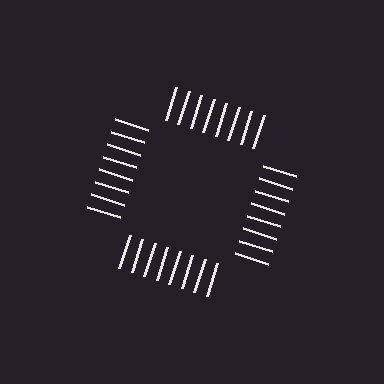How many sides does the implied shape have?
4 sides — the line-ends trace a square.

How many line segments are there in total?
32 — 8 along each of the 4 edges.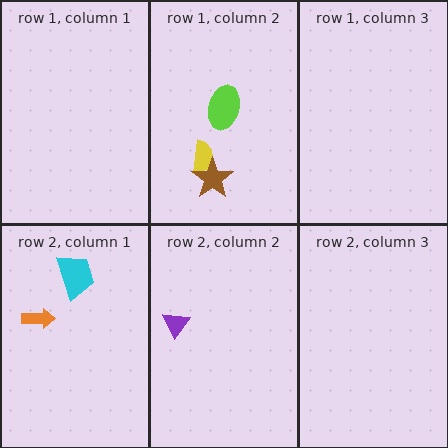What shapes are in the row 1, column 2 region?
The lime ellipse, the yellow semicircle, the brown star.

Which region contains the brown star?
The row 1, column 2 region.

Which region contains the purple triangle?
The row 2, column 2 region.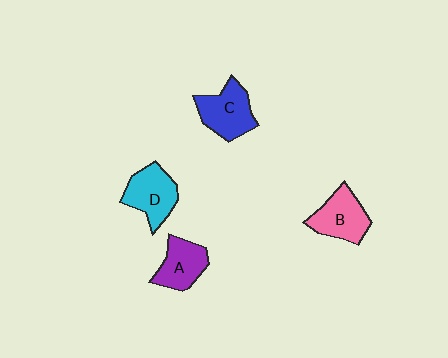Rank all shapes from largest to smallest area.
From largest to smallest: C (blue), D (cyan), B (pink), A (purple).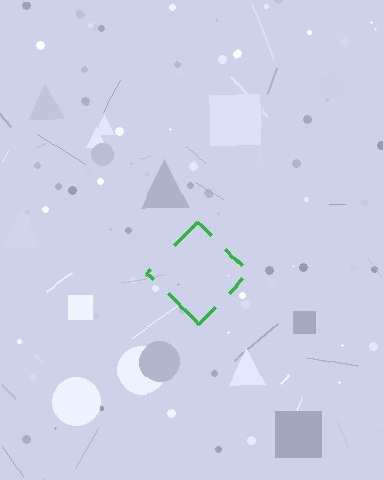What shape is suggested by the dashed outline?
The dashed outline suggests a diamond.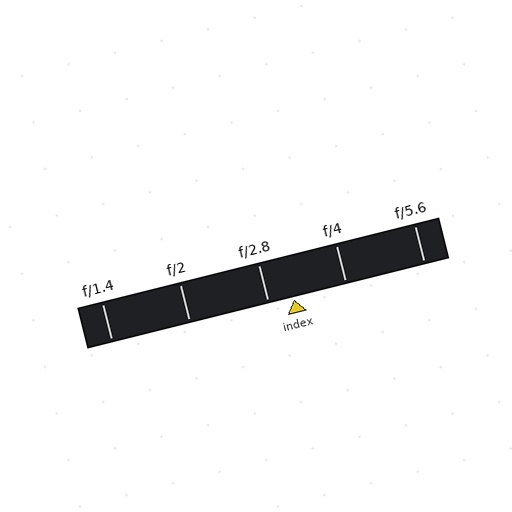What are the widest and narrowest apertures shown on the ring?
The widest aperture shown is f/1.4 and the narrowest is f/5.6.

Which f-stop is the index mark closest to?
The index mark is closest to f/2.8.